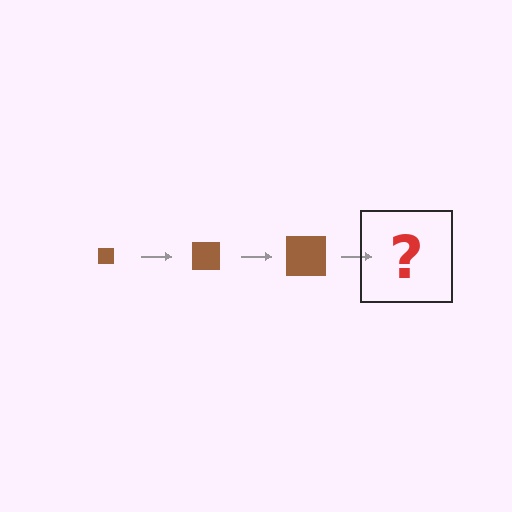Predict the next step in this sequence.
The next step is a brown square, larger than the previous one.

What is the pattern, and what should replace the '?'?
The pattern is that the square gets progressively larger each step. The '?' should be a brown square, larger than the previous one.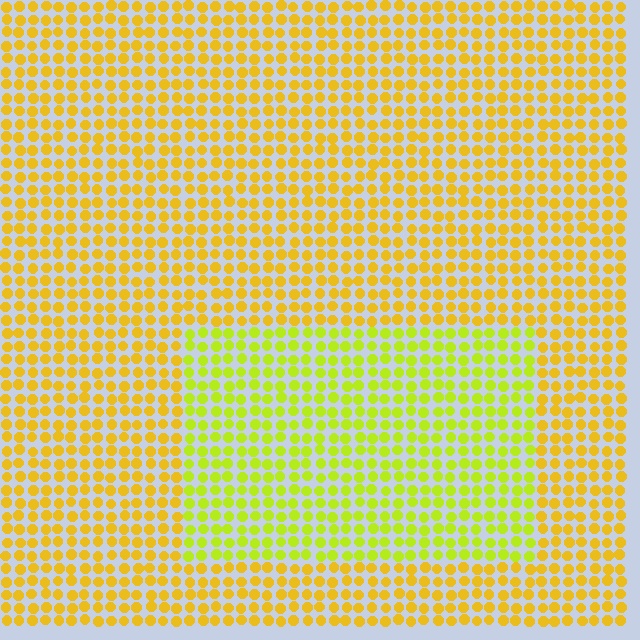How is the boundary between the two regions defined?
The boundary is defined purely by a slight shift in hue (about 30 degrees). Spacing, size, and orientation are identical on both sides.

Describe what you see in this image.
The image is filled with small yellow elements in a uniform arrangement. A rectangle-shaped region is visible where the elements are tinted to a slightly different hue, forming a subtle color boundary.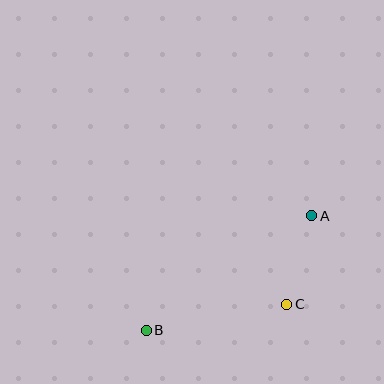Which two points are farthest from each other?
Points A and B are farthest from each other.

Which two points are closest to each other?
Points A and C are closest to each other.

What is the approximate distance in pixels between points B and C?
The distance between B and C is approximately 143 pixels.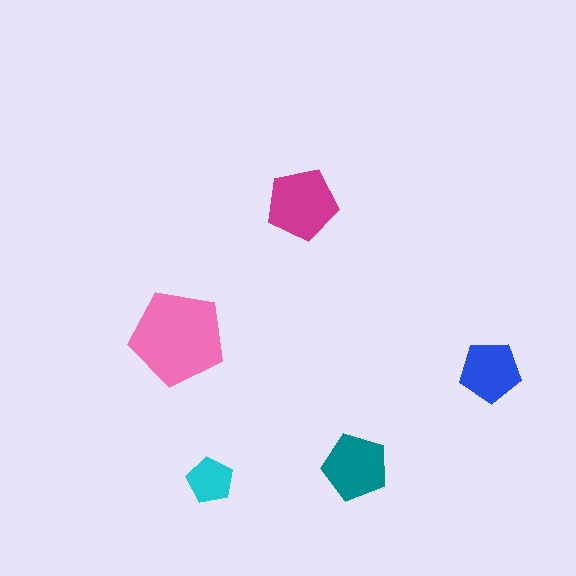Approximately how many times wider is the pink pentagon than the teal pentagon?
About 1.5 times wider.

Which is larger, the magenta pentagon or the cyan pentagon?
The magenta one.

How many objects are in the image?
There are 5 objects in the image.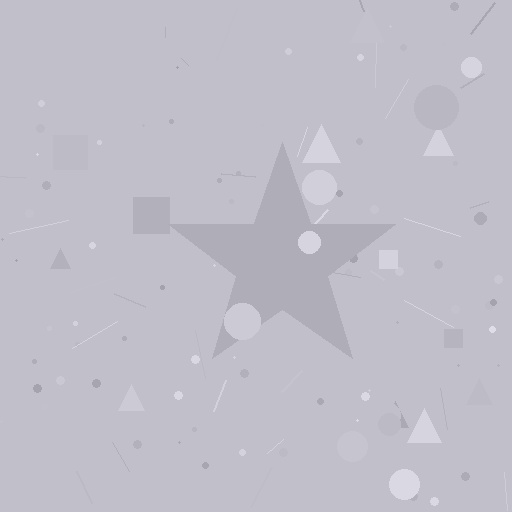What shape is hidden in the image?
A star is hidden in the image.